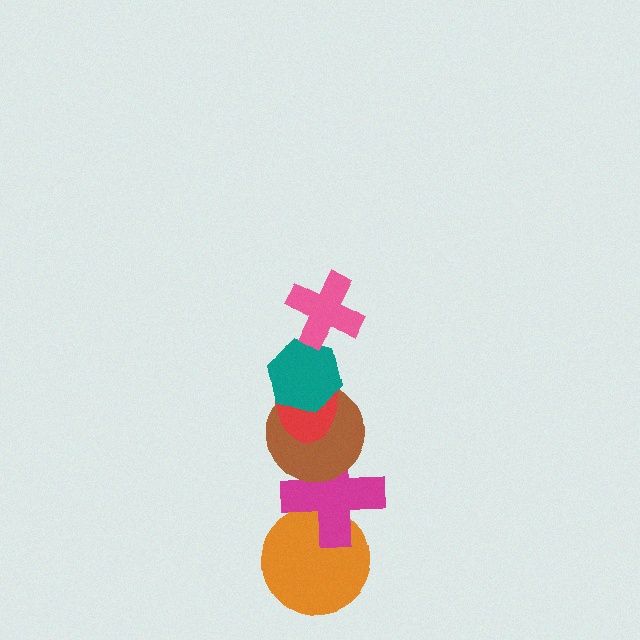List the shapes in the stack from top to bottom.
From top to bottom: the pink cross, the teal hexagon, the red ellipse, the brown circle, the magenta cross, the orange circle.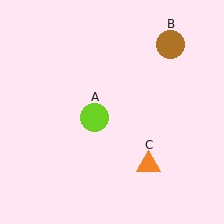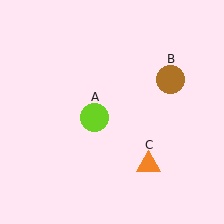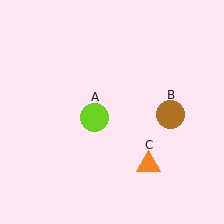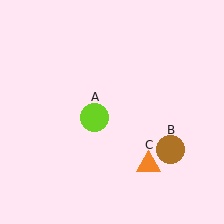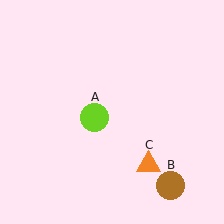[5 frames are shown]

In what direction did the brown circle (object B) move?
The brown circle (object B) moved down.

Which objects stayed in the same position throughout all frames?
Lime circle (object A) and orange triangle (object C) remained stationary.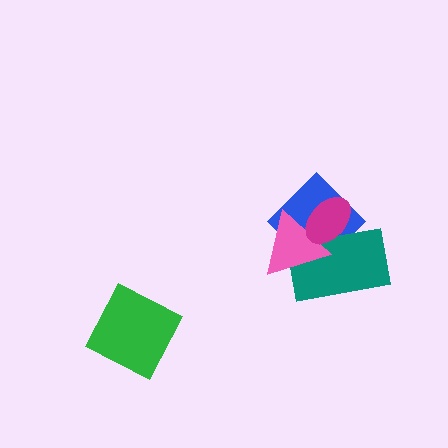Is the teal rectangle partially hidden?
Yes, it is partially covered by another shape.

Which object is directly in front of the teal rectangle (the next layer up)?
The pink triangle is directly in front of the teal rectangle.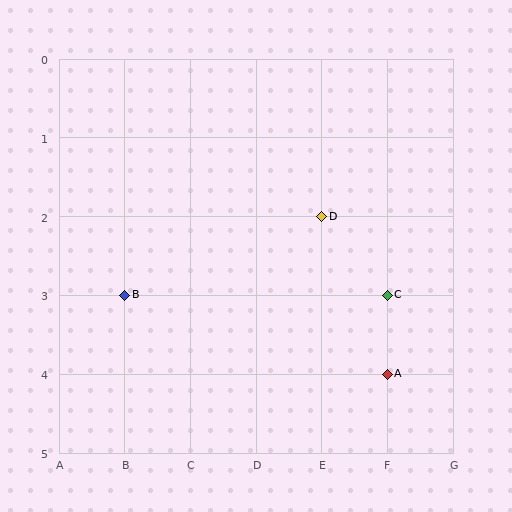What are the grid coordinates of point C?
Point C is at grid coordinates (F, 3).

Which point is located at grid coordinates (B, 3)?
Point B is at (B, 3).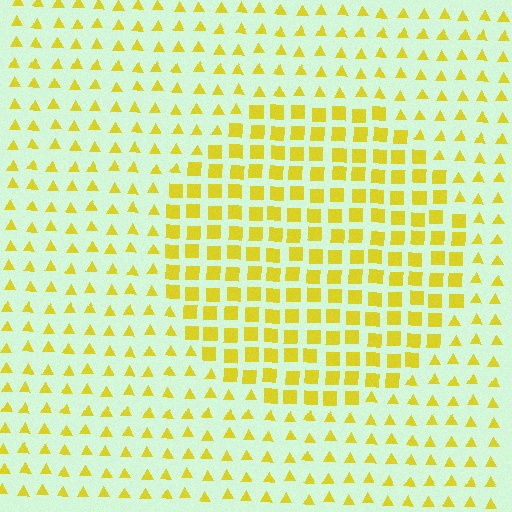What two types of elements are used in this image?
The image uses squares inside the circle region and triangles outside it.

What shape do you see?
I see a circle.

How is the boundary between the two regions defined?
The boundary is defined by a change in element shape: squares inside vs. triangles outside. All elements share the same color and spacing.